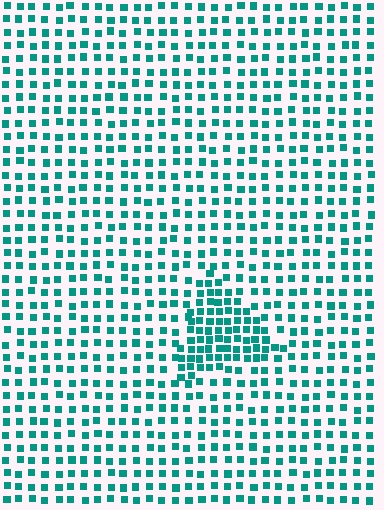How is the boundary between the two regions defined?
The boundary is defined by a change in element density (approximately 1.9x ratio). All elements are the same color, size, and shape.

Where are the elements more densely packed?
The elements are more densely packed inside the triangle boundary.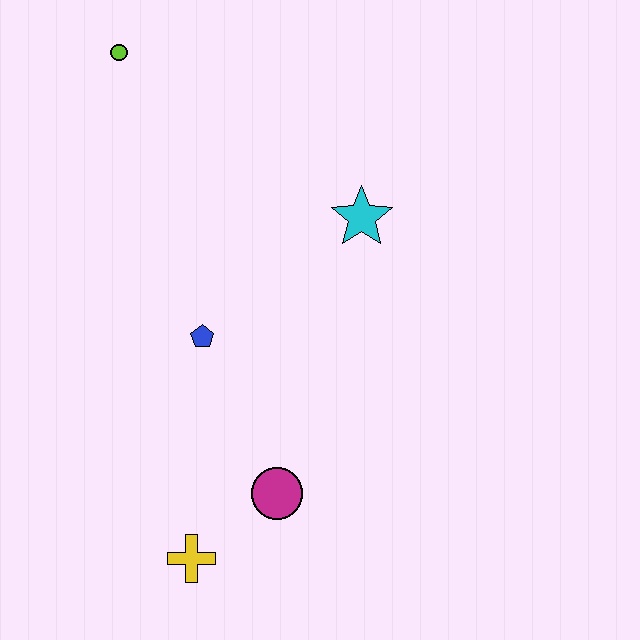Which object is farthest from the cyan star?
The yellow cross is farthest from the cyan star.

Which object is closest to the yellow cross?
The magenta circle is closest to the yellow cross.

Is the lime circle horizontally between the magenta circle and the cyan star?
No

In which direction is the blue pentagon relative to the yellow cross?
The blue pentagon is above the yellow cross.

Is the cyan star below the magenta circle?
No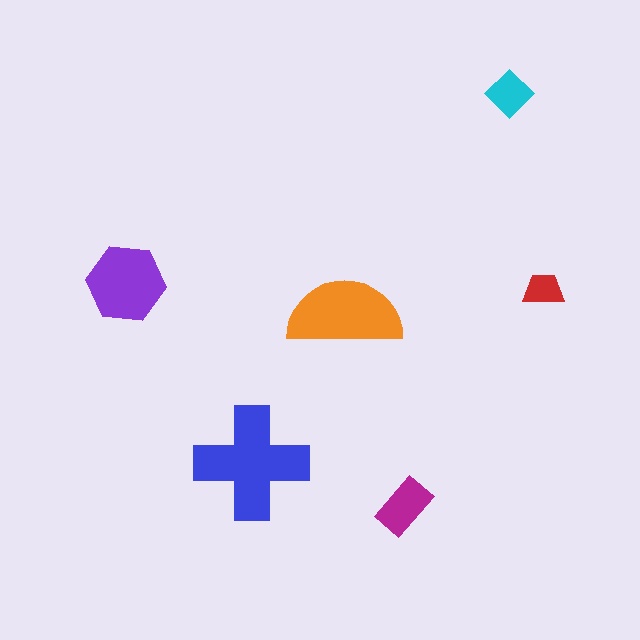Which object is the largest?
The blue cross.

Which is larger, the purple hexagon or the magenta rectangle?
The purple hexagon.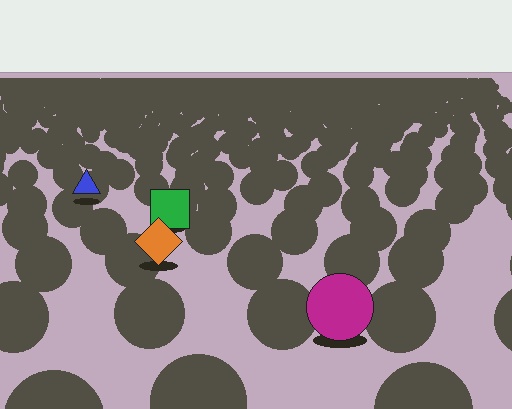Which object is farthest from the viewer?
The blue triangle is farthest from the viewer. It appears smaller and the ground texture around it is denser.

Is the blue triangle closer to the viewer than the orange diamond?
No. The orange diamond is closer — you can tell from the texture gradient: the ground texture is coarser near it.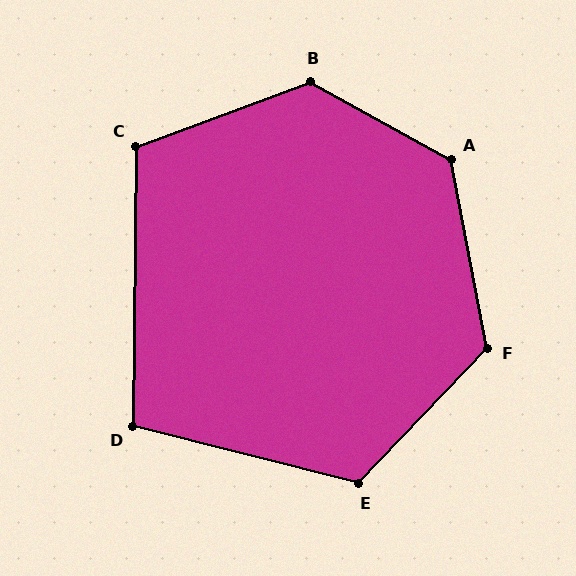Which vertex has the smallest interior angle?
D, at approximately 104 degrees.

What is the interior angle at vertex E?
Approximately 119 degrees (obtuse).